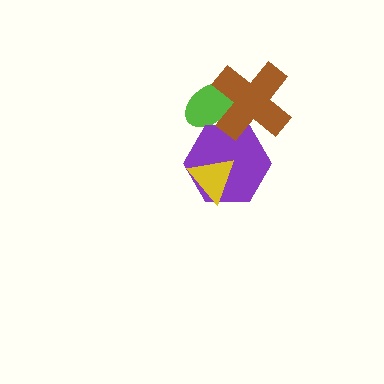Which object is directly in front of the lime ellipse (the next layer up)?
The purple hexagon is directly in front of the lime ellipse.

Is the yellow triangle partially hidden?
No, no other shape covers it.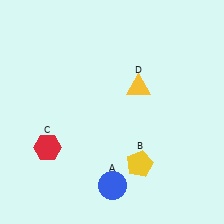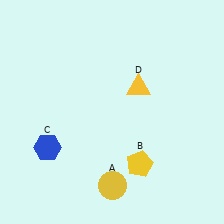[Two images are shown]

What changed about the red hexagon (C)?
In Image 1, C is red. In Image 2, it changed to blue.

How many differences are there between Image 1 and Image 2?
There are 2 differences between the two images.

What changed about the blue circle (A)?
In Image 1, A is blue. In Image 2, it changed to yellow.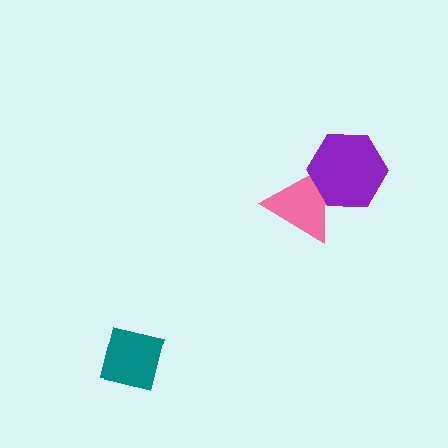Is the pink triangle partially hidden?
Yes, it is partially covered by another shape.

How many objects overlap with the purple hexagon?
1 object overlaps with the purple hexagon.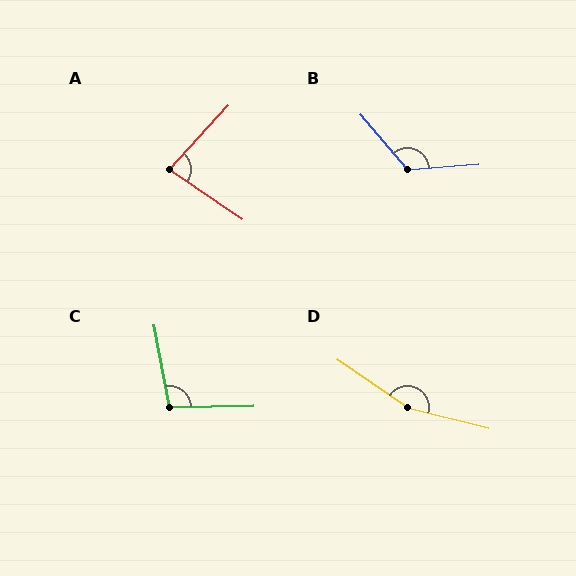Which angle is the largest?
D, at approximately 160 degrees.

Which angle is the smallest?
A, at approximately 82 degrees.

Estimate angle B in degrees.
Approximately 127 degrees.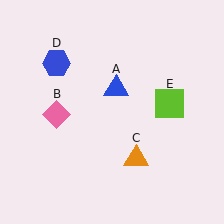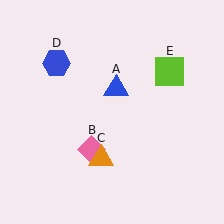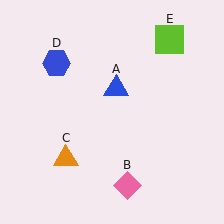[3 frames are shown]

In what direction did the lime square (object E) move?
The lime square (object E) moved up.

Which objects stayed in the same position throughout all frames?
Blue triangle (object A) and blue hexagon (object D) remained stationary.